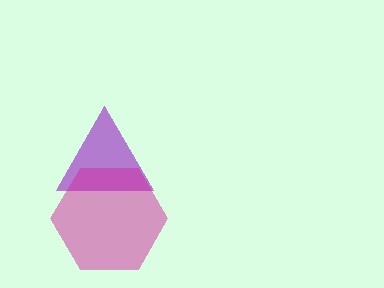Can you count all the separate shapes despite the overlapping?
Yes, there are 2 separate shapes.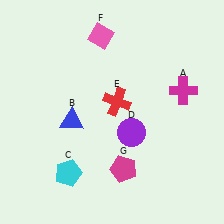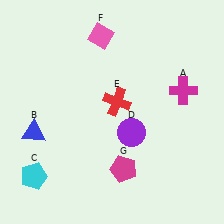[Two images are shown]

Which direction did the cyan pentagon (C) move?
The cyan pentagon (C) moved left.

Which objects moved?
The objects that moved are: the blue triangle (B), the cyan pentagon (C).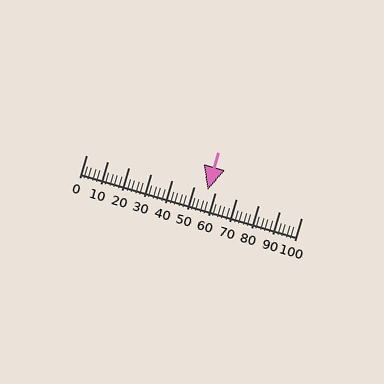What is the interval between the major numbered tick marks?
The major tick marks are spaced 10 units apart.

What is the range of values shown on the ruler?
The ruler shows values from 0 to 100.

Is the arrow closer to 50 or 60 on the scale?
The arrow is closer to 60.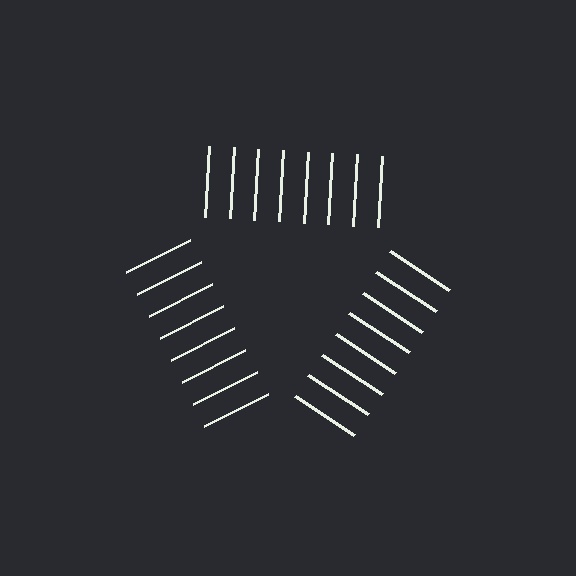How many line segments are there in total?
24 — 8 along each of the 3 edges.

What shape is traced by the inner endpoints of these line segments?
An illusory triangle — the line segments terminate on its edges but no continuous stroke is drawn.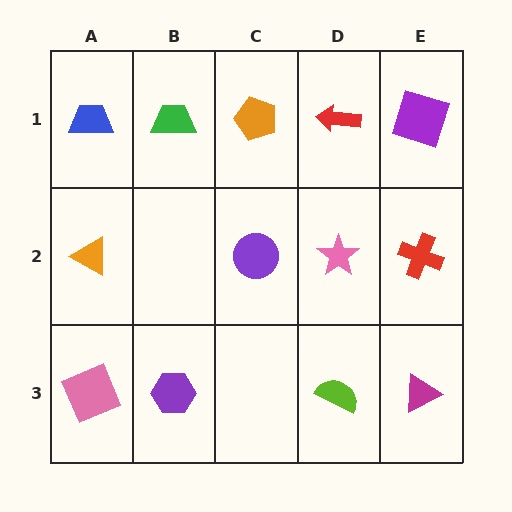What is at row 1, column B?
A green trapezoid.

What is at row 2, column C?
A purple circle.